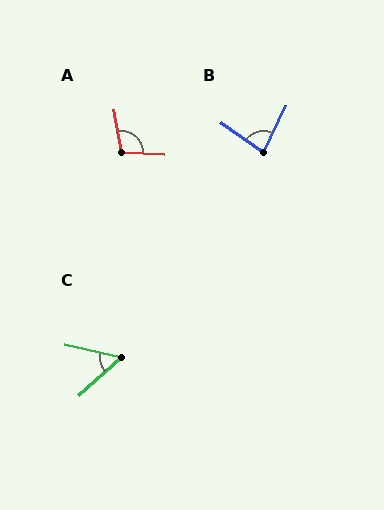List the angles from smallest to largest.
C (55°), B (81°), A (102°).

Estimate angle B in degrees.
Approximately 81 degrees.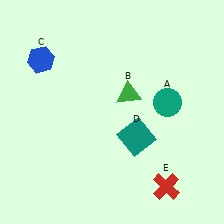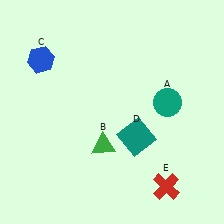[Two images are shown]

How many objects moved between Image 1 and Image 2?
1 object moved between the two images.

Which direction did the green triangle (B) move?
The green triangle (B) moved down.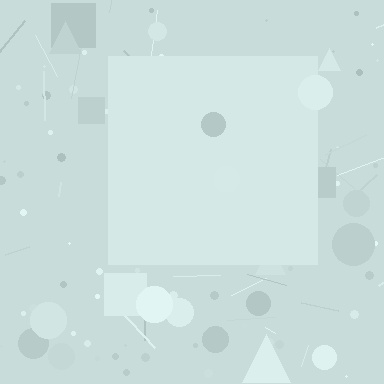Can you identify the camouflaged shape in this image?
The camouflaged shape is a square.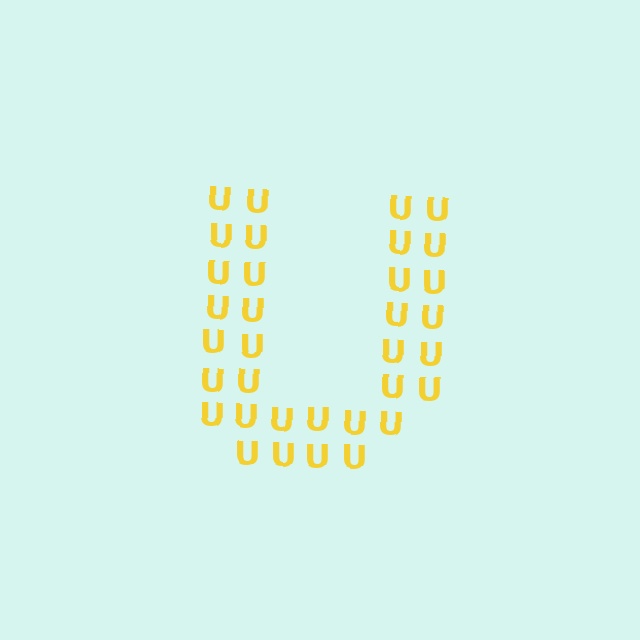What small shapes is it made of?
It is made of small letter U's.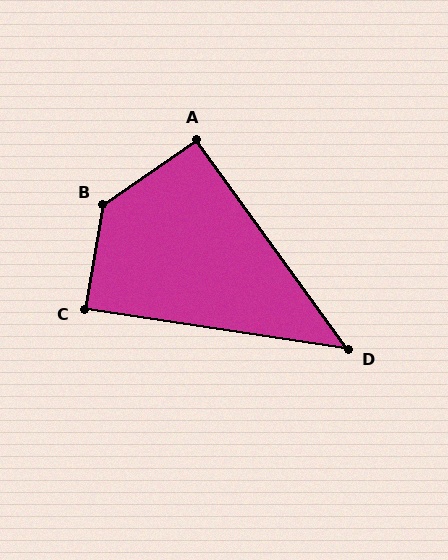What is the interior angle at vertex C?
Approximately 89 degrees (approximately right).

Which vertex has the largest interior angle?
B, at approximately 135 degrees.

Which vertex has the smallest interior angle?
D, at approximately 45 degrees.